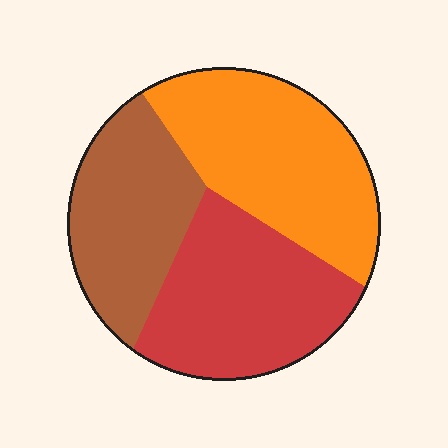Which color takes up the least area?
Brown, at roughly 30%.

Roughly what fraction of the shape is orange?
Orange covers 37% of the shape.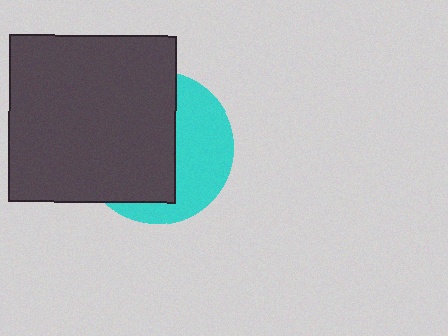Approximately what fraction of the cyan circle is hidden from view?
Roughly 59% of the cyan circle is hidden behind the dark gray square.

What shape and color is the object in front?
The object in front is a dark gray square.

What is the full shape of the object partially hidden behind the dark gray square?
The partially hidden object is a cyan circle.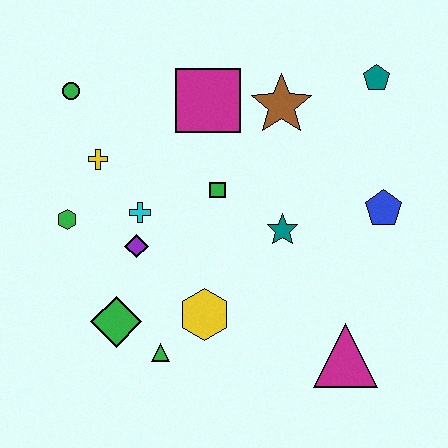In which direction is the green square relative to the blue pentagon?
The green square is to the left of the blue pentagon.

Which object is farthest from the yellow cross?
The magenta triangle is farthest from the yellow cross.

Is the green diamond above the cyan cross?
No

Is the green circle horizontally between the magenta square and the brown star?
No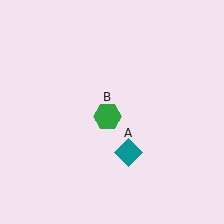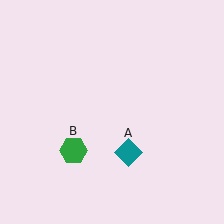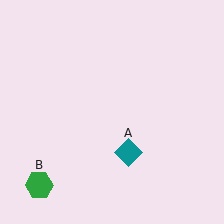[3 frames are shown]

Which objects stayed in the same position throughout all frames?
Teal diamond (object A) remained stationary.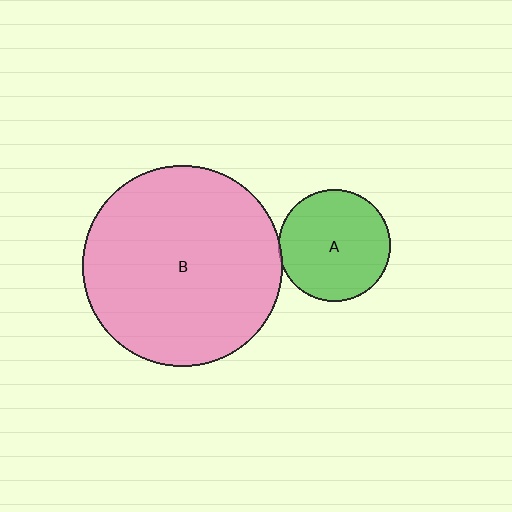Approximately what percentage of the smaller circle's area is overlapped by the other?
Approximately 5%.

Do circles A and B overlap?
Yes.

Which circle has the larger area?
Circle B (pink).